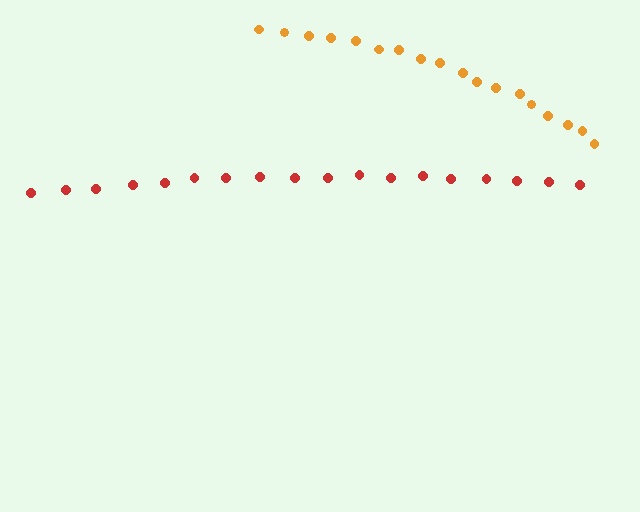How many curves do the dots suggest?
There are 2 distinct paths.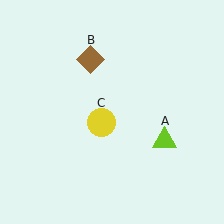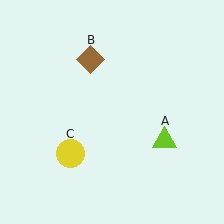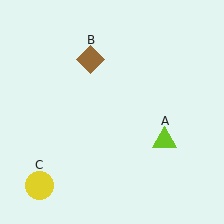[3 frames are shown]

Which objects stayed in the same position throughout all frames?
Lime triangle (object A) and brown diamond (object B) remained stationary.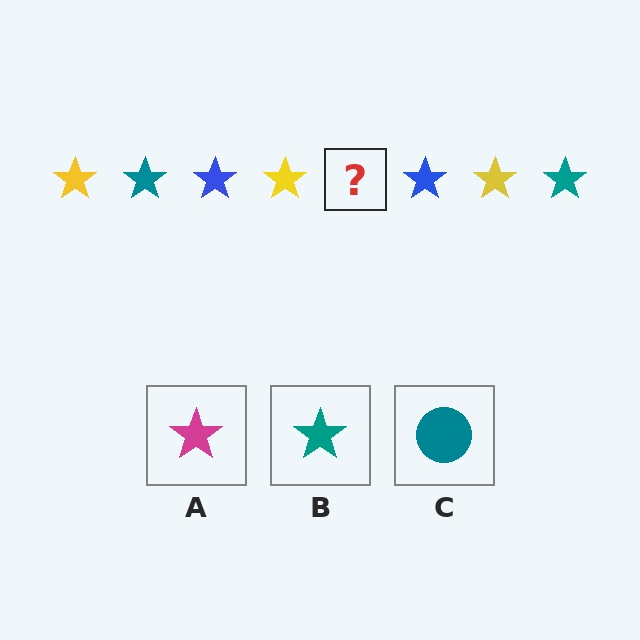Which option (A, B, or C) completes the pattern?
B.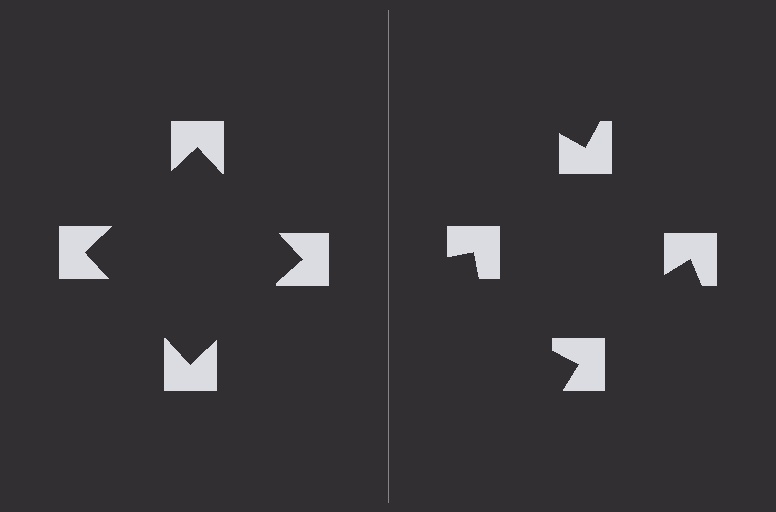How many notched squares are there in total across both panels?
8 — 4 on each side.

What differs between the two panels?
The notched squares are positioned identically on both sides; only the wedge orientations differ. On the left they align to a square; on the right they are misaligned.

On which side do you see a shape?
An illusory square appears on the left side. On the right side the wedge cuts are rotated, so no coherent shape forms.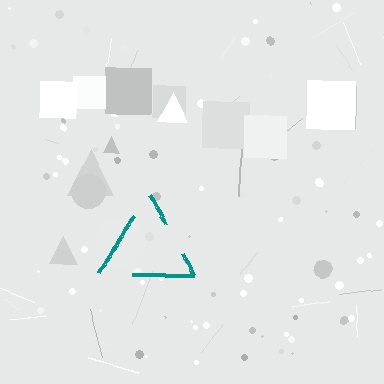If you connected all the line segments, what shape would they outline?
They would outline a triangle.